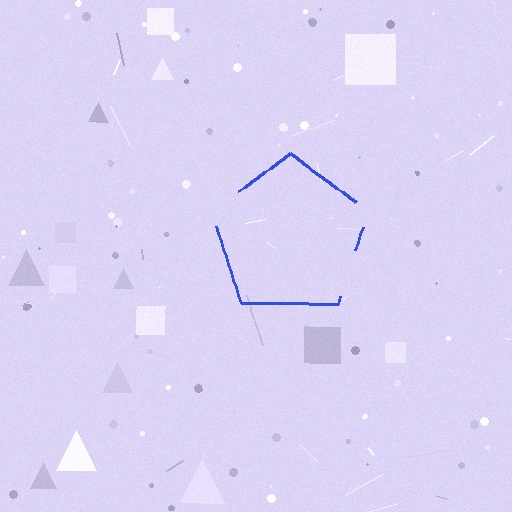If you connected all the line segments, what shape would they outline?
They would outline a pentagon.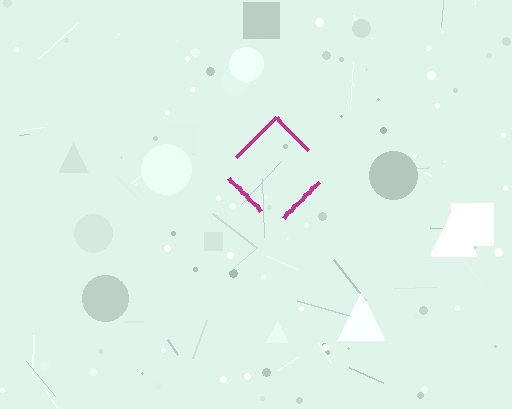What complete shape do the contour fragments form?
The contour fragments form a diamond.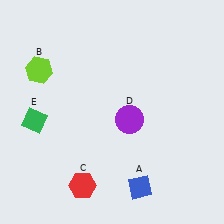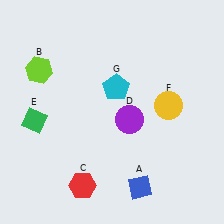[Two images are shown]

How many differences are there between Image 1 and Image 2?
There are 2 differences between the two images.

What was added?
A yellow circle (F), a cyan pentagon (G) were added in Image 2.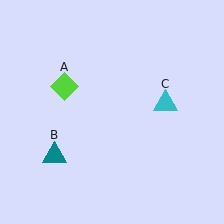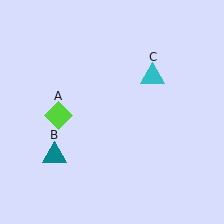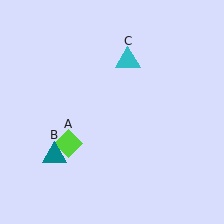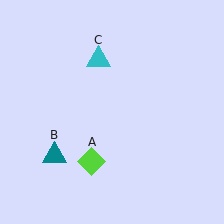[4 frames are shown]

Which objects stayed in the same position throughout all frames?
Teal triangle (object B) remained stationary.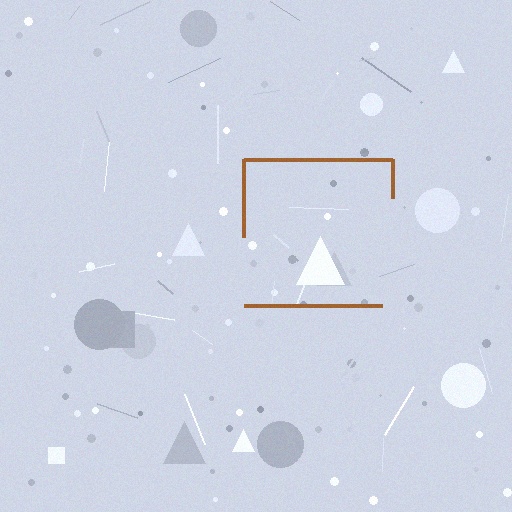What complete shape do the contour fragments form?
The contour fragments form a square.